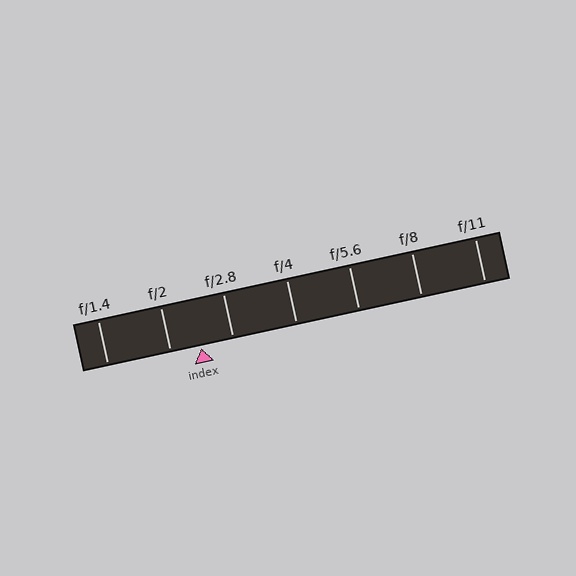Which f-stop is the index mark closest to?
The index mark is closest to f/2.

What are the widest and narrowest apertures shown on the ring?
The widest aperture shown is f/1.4 and the narrowest is f/11.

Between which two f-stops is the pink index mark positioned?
The index mark is between f/2 and f/2.8.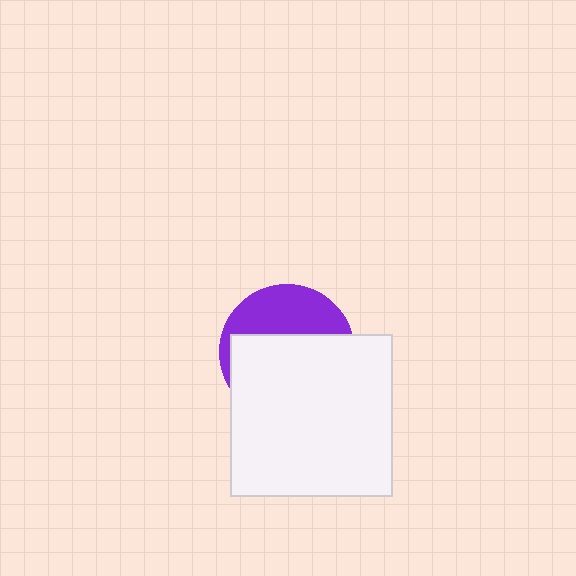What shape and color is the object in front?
The object in front is a white square.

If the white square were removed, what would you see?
You would see the complete purple circle.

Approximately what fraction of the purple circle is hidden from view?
Roughly 64% of the purple circle is hidden behind the white square.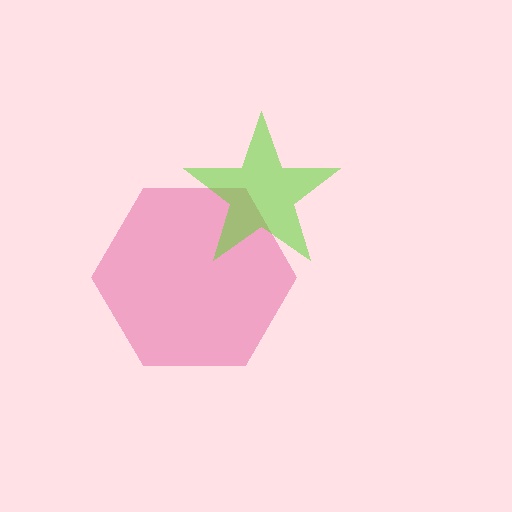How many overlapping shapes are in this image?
There are 2 overlapping shapes in the image.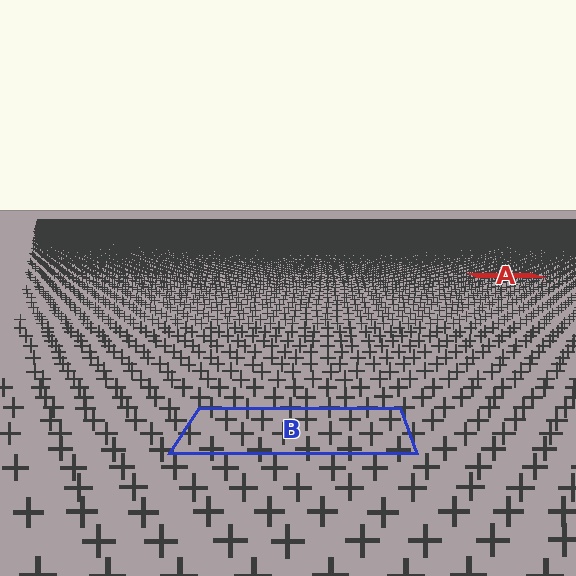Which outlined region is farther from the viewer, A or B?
Region A is farther from the viewer — the texture elements inside it appear smaller and more densely packed.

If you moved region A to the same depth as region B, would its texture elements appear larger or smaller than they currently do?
They would appear larger. At a closer depth, the same texture elements are projected at a bigger on-screen size.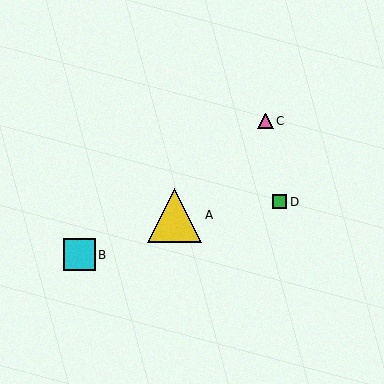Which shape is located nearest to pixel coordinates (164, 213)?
The yellow triangle (labeled A) at (174, 215) is nearest to that location.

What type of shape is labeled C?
Shape C is a pink triangle.